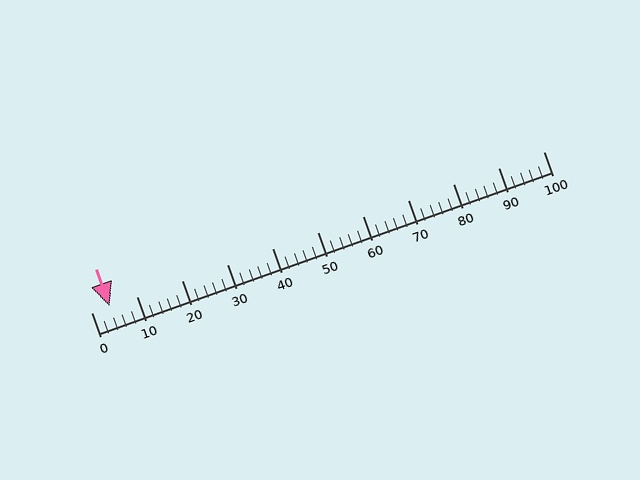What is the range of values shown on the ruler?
The ruler shows values from 0 to 100.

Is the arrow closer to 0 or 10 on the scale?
The arrow is closer to 0.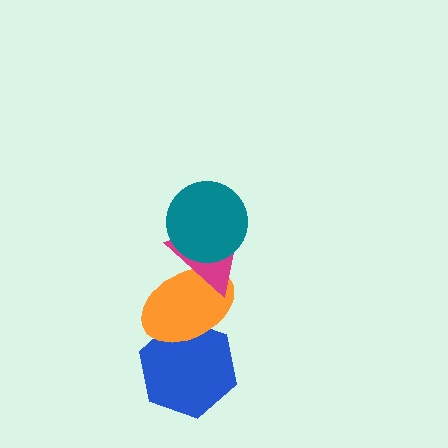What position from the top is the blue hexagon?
The blue hexagon is 4th from the top.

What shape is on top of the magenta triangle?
The teal circle is on top of the magenta triangle.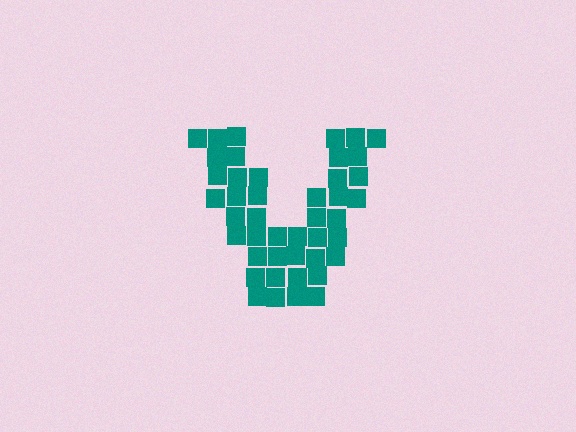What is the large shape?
The large shape is the letter V.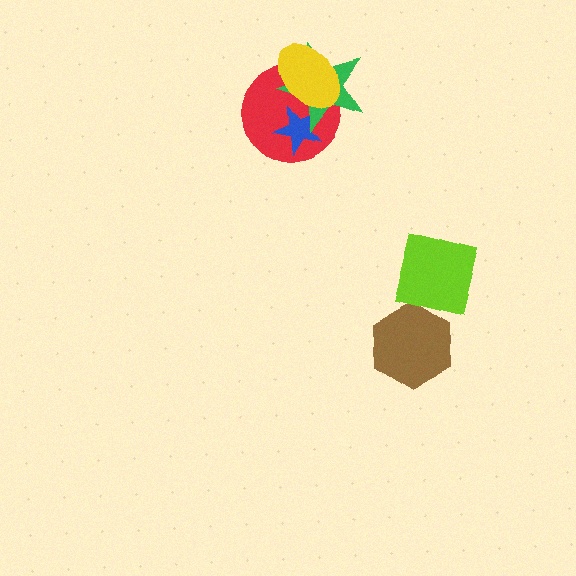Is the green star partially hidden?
Yes, it is partially covered by another shape.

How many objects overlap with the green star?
3 objects overlap with the green star.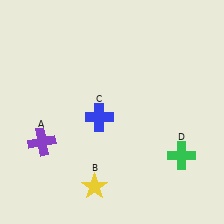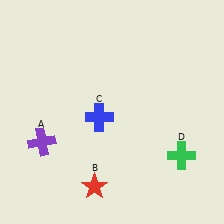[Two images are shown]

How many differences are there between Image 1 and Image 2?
There is 1 difference between the two images.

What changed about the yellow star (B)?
In Image 1, B is yellow. In Image 2, it changed to red.